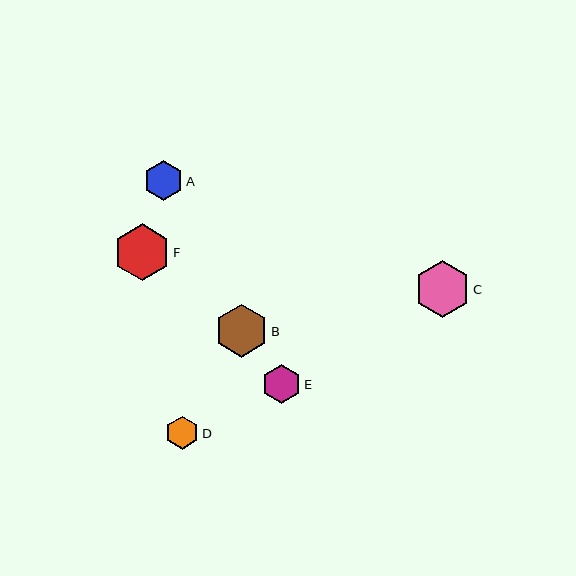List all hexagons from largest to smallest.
From largest to smallest: F, C, B, A, E, D.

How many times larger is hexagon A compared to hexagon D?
Hexagon A is approximately 1.2 times the size of hexagon D.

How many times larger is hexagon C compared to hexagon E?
Hexagon C is approximately 1.4 times the size of hexagon E.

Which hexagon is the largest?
Hexagon F is the largest with a size of approximately 56 pixels.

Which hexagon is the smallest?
Hexagon D is the smallest with a size of approximately 33 pixels.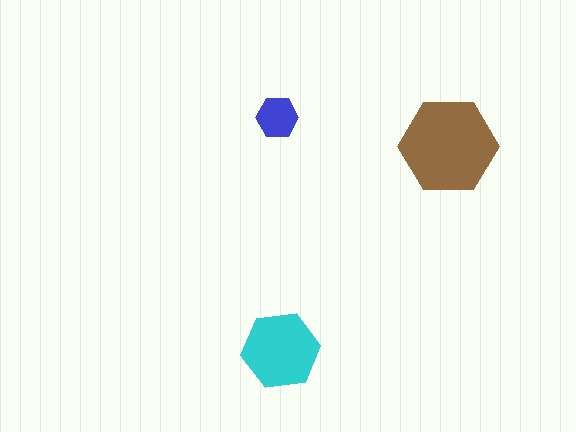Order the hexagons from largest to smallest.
the brown one, the cyan one, the blue one.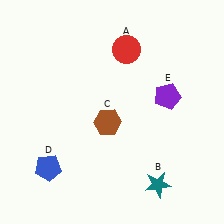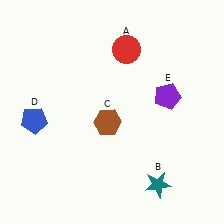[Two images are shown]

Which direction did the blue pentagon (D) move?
The blue pentagon (D) moved up.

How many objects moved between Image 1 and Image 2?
1 object moved between the two images.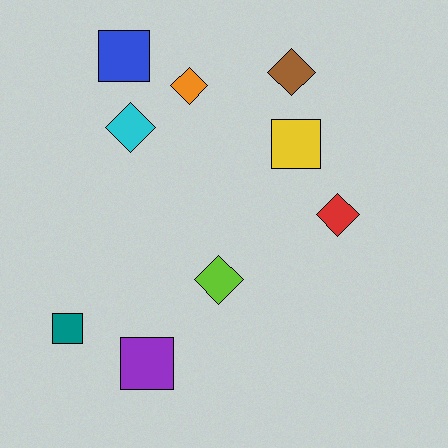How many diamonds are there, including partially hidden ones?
There are 5 diamonds.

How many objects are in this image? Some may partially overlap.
There are 9 objects.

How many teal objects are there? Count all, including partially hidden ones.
There is 1 teal object.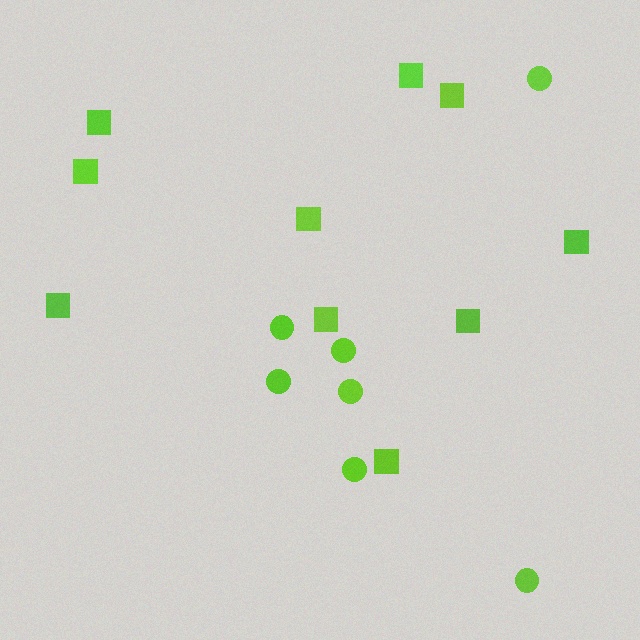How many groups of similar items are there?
There are 2 groups: one group of squares (10) and one group of circles (7).